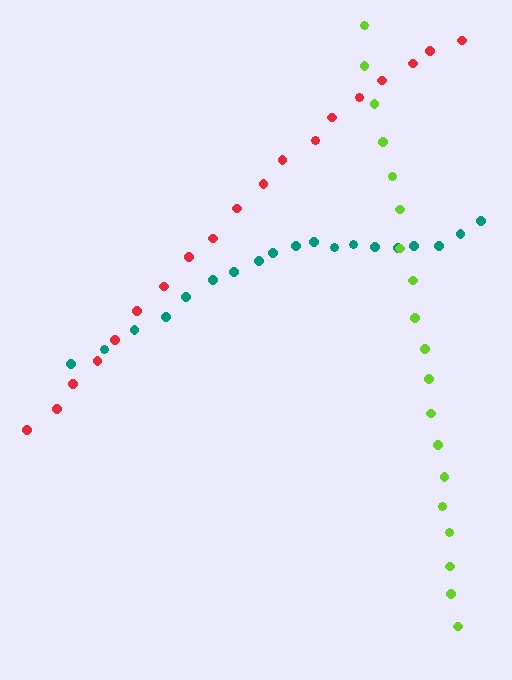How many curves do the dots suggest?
There are 3 distinct paths.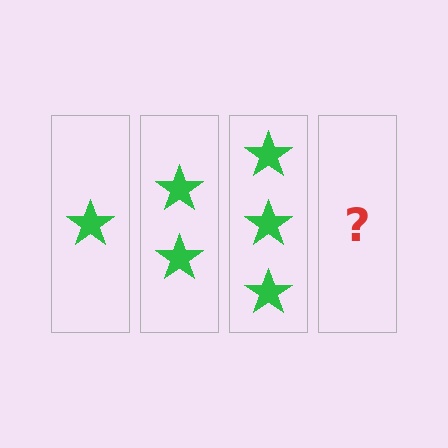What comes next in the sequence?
The next element should be 4 stars.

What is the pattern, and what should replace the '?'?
The pattern is that each step adds one more star. The '?' should be 4 stars.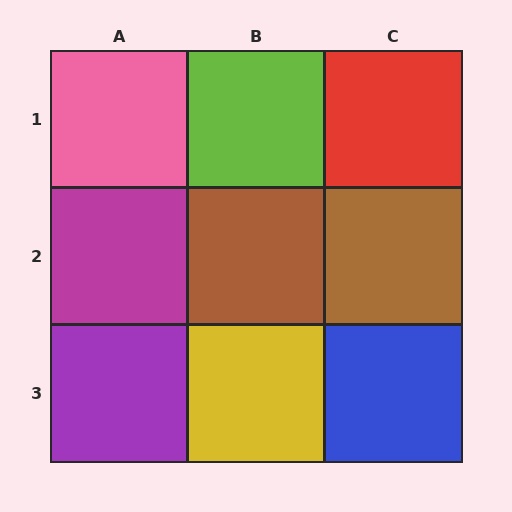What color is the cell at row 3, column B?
Yellow.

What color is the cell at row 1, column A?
Pink.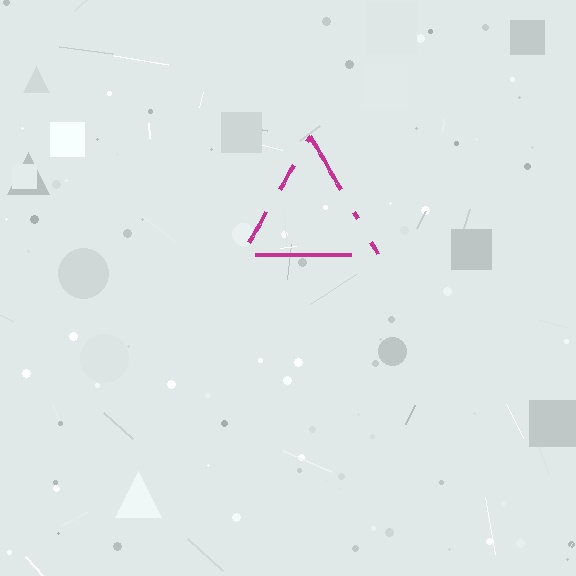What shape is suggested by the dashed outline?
The dashed outline suggests a triangle.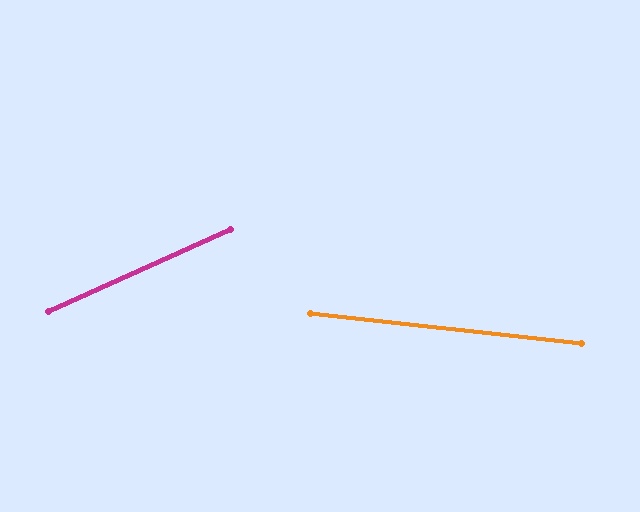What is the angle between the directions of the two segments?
Approximately 31 degrees.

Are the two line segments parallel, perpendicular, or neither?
Neither parallel nor perpendicular — they differ by about 31°.